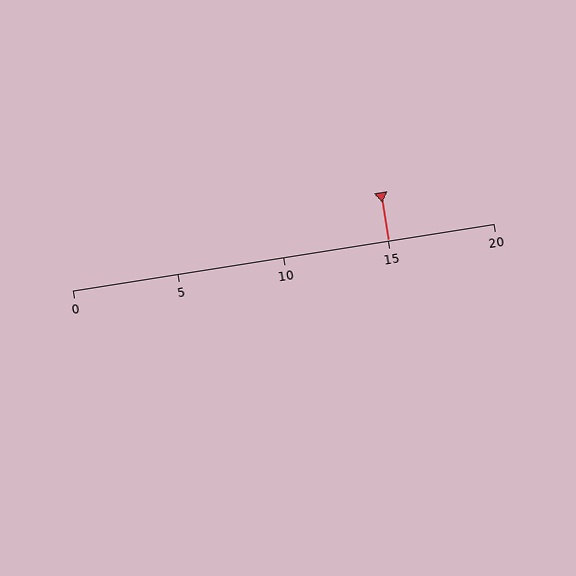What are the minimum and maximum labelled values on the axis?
The axis runs from 0 to 20.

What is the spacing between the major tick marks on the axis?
The major ticks are spaced 5 apart.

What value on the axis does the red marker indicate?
The marker indicates approximately 15.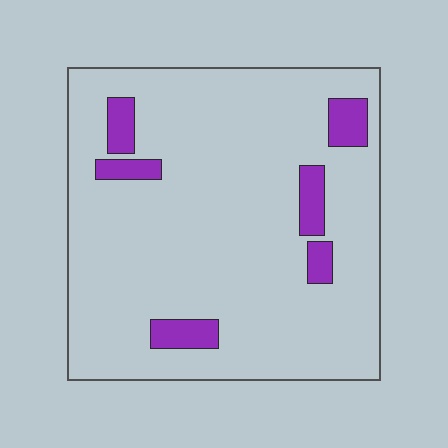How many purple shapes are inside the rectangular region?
6.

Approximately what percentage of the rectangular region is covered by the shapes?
Approximately 10%.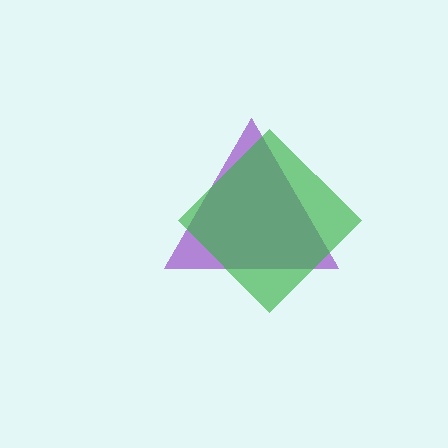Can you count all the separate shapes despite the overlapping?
Yes, there are 2 separate shapes.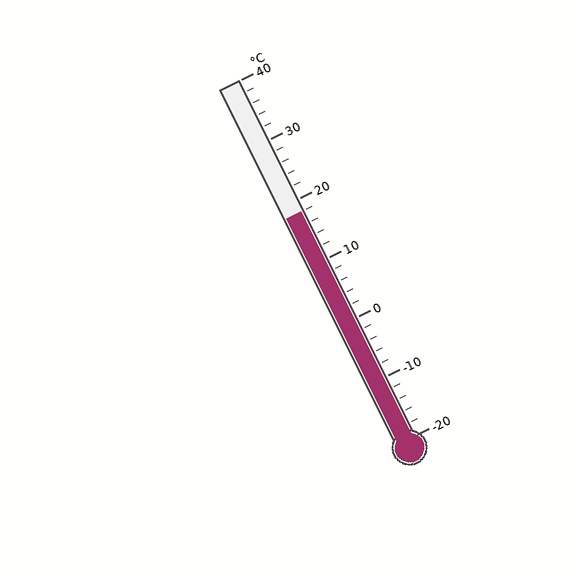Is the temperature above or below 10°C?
The temperature is above 10°C.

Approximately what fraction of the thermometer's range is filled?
The thermometer is filled to approximately 65% of its range.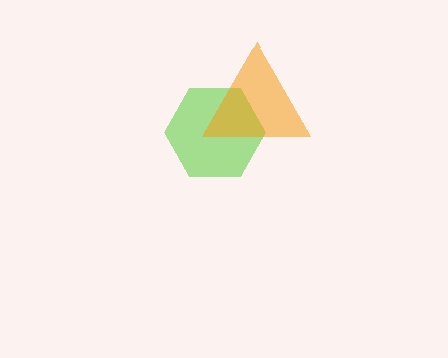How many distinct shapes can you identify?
There are 2 distinct shapes: a lime hexagon, an orange triangle.